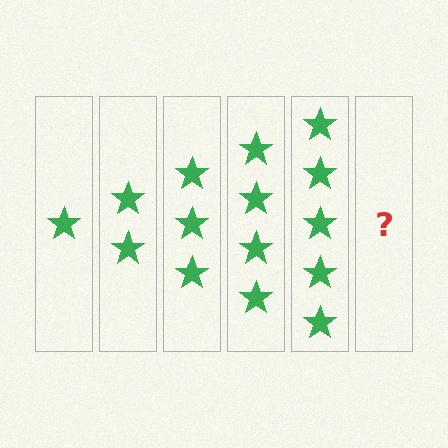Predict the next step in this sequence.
The next step is 6 stars.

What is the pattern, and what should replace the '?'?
The pattern is that each step adds one more star. The '?' should be 6 stars.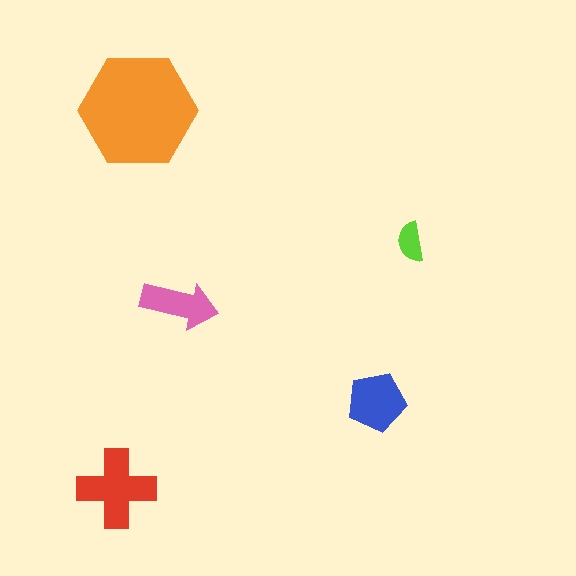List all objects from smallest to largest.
The lime semicircle, the pink arrow, the blue pentagon, the red cross, the orange hexagon.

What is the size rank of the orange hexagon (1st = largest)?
1st.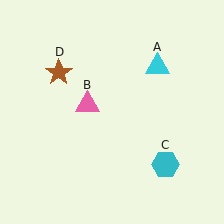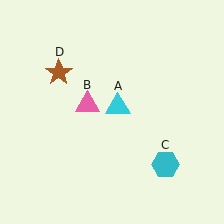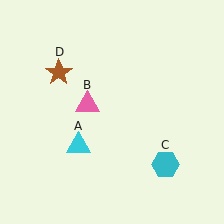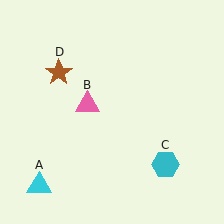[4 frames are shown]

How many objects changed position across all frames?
1 object changed position: cyan triangle (object A).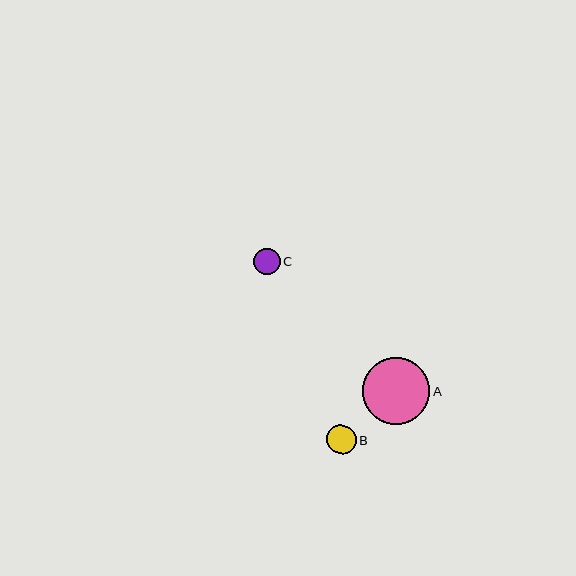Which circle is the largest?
Circle A is the largest with a size of approximately 68 pixels.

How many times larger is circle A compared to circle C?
Circle A is approximately 2.6 times the size of circle C.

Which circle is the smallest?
Circle C is the smallest with a size of approximately 26 pixels.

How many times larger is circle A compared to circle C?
Circle A is approximately 2.6 times the size of circle C.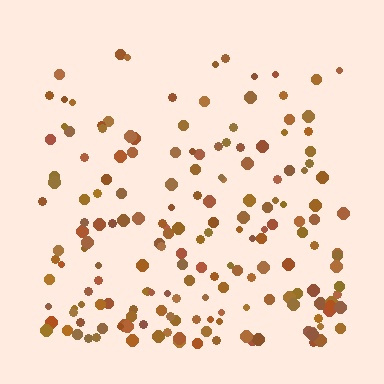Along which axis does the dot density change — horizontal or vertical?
Vertical.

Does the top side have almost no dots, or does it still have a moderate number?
Still a moderate number, just noticeably fewer than the bottom.